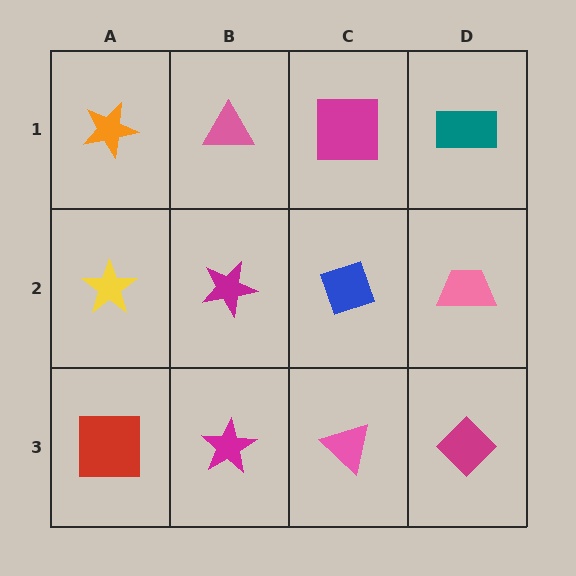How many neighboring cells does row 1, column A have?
2.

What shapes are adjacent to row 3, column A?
A yellow star (row 2, column A), a magenta star (row 3, column B).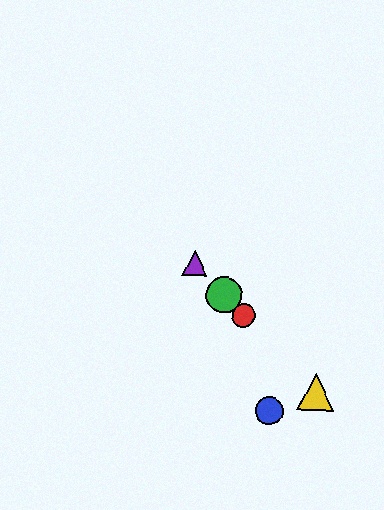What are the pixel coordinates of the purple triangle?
The purple triangle is at (195, 263).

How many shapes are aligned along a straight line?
4 shapes (the red circle, the green circle, the yellow triangle, the purple triangle) are aligned along a straight line.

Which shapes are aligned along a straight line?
The red circle, the green circle, the yellow triangle, the purple triangle are aligned along a straight line.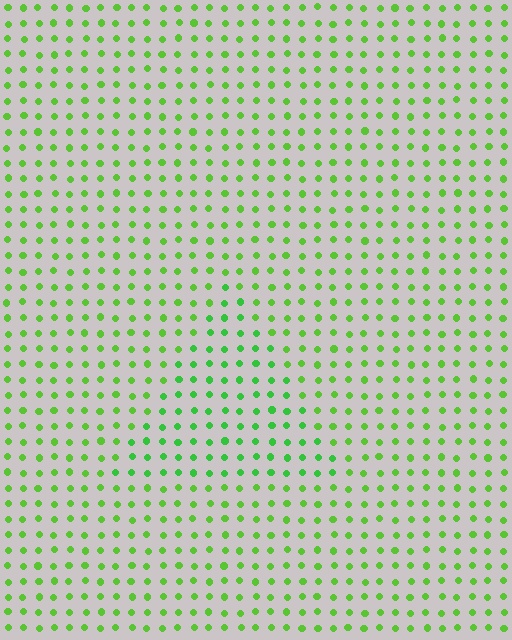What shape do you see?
I see a triangle.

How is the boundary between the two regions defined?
The boundary is defined purely by a slight shift in hue (about 20 degrees). Spacing, size, and orientation are identical on both sides.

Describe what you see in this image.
The image is filled with small lime elements in a uniform arrangement. A triangle-shaped region is visible where the elements are tinted to a slightly different hue, forming a subtle color boundary.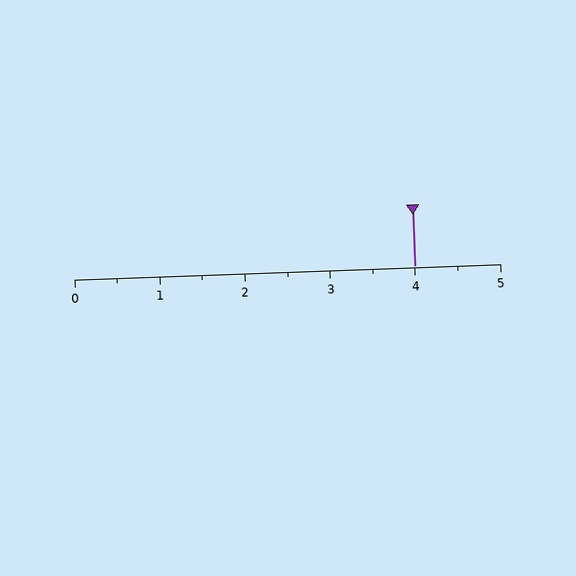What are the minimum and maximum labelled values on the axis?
The axis runs from 0 to 5.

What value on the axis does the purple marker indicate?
The marker indicates approximately 4.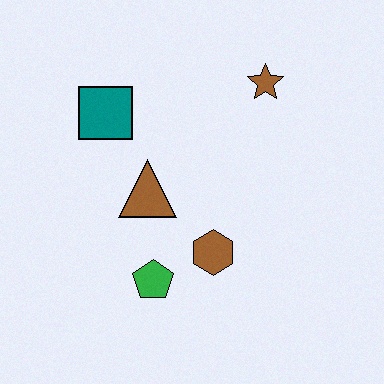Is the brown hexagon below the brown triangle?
Yes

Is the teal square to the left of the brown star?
Yes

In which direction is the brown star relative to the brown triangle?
The brown star is to the right of the brown triangle.